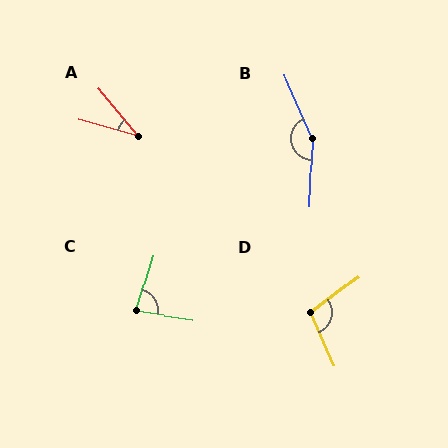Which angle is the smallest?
A, at approximately 35 degrees.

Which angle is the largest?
B, at approximately 154 degrees.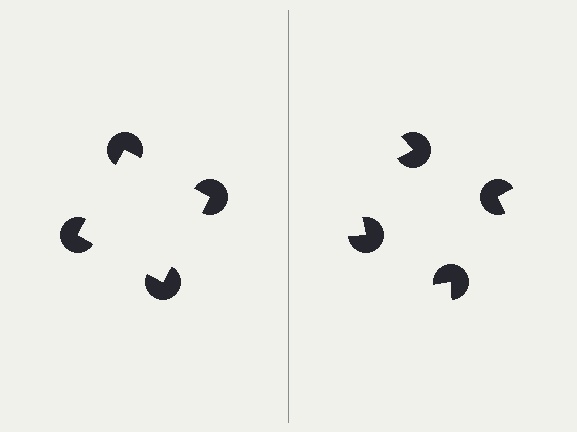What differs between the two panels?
The pac-man discs are positioned identically on both sides; only the wedge orientations differ. On the left they align to a square; on the right they are misaligned.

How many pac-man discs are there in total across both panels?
8 — 4 on each side.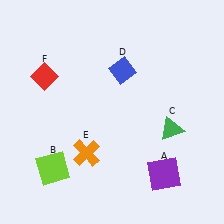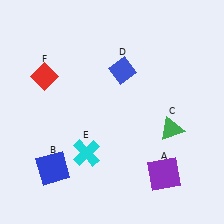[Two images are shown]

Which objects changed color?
B changed from lime to blue. E changed from orange to cyan.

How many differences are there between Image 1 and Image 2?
There are 2 differences between the two images.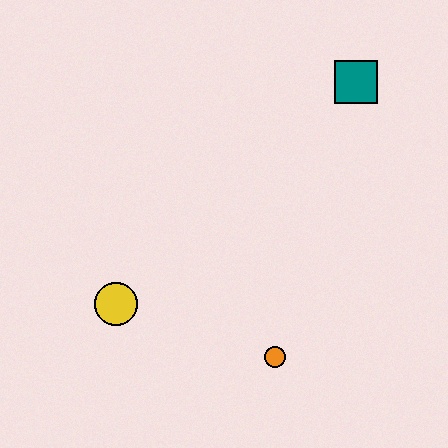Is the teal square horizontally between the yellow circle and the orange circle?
No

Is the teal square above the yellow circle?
Yes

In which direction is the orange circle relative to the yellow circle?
The orange circle is to the right of the yellow circle.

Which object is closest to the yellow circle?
The orange circle is closest to the yellow circle.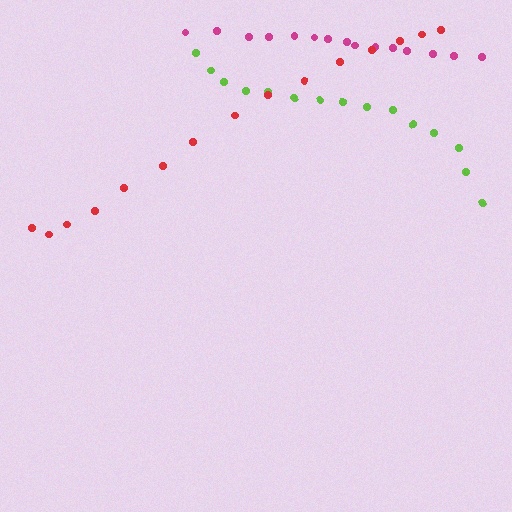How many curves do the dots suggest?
There are 3 distinct paths.